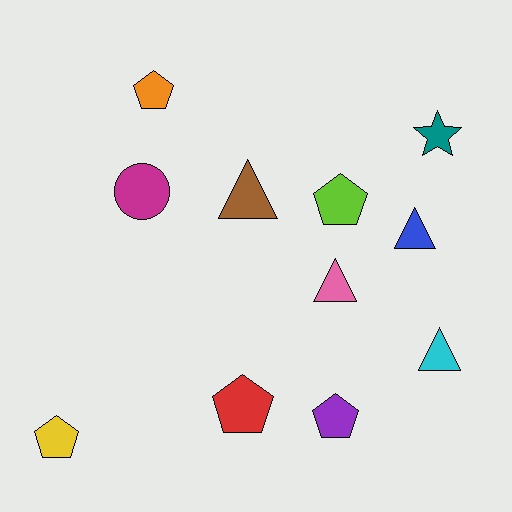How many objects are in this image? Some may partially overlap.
There are 11 objects.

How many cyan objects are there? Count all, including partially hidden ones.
There is 1 cyan object.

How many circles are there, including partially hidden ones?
There is 1 circle.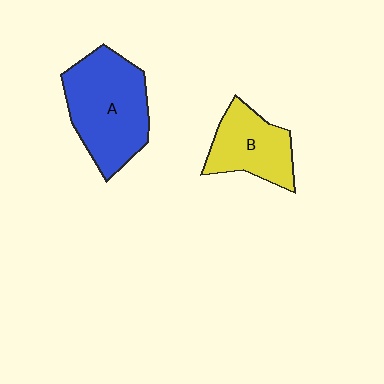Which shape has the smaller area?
Shape B (yellow).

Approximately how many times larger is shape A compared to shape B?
Approximately 1.5 times.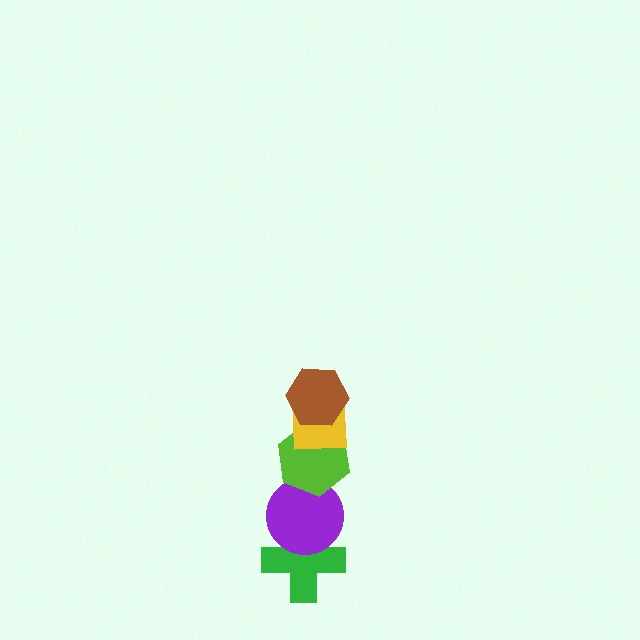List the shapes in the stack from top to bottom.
From top to bottom: the brown hexagon, the yellow square, the lime hexagon, the purple circle, the green cross.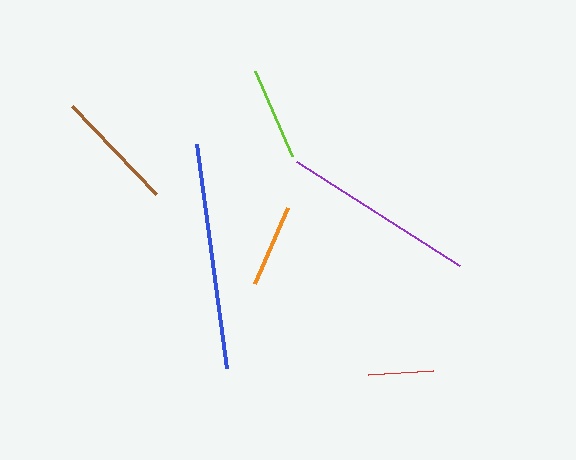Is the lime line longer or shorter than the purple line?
The purple line is longer than the lime line.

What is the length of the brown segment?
The brown segment is approximately 122 pixels long.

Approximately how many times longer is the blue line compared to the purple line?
The blue line is approximately 1.2 times the length of the purple line.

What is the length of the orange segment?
The orange segment is approximately 83 pixels long.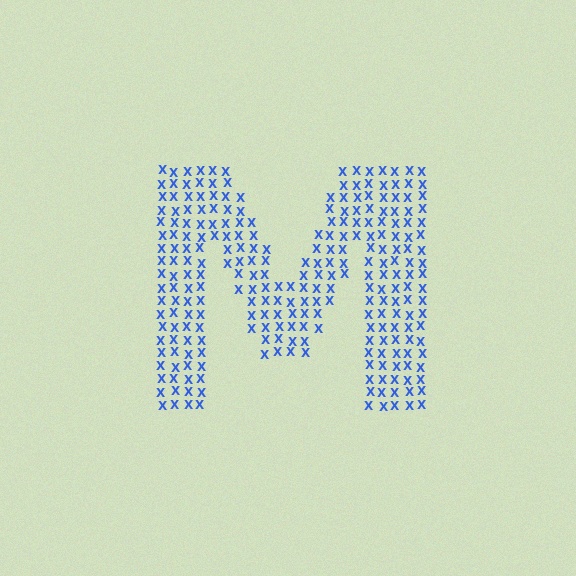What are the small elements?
The small elements are letter X's.